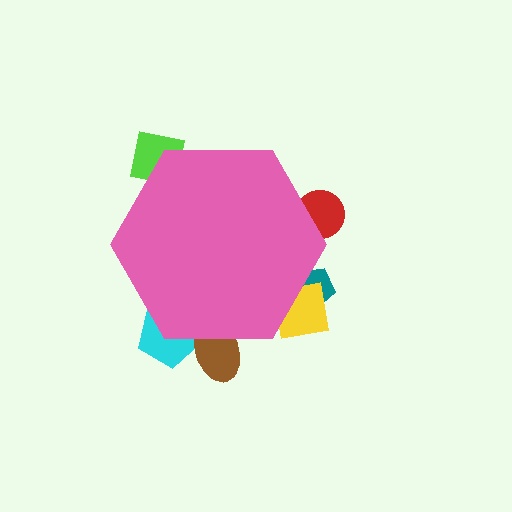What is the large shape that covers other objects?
A pink hexagon.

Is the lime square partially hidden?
Yes, the lime square is partially hidden behind the pink hexagon.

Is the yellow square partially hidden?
Yes, the yellow square is partially hidden behind the pink hexagon.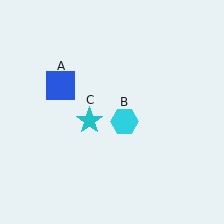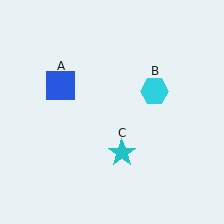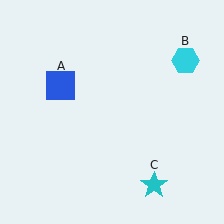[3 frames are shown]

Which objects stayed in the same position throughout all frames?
Blue square (object A) remained stationary.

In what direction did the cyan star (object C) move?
The cyan star (object C) moved down and to the right.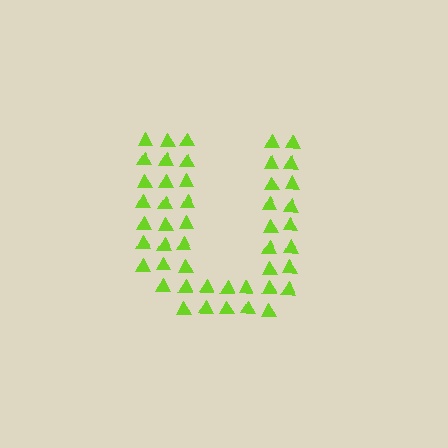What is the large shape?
The large shape is the letter U.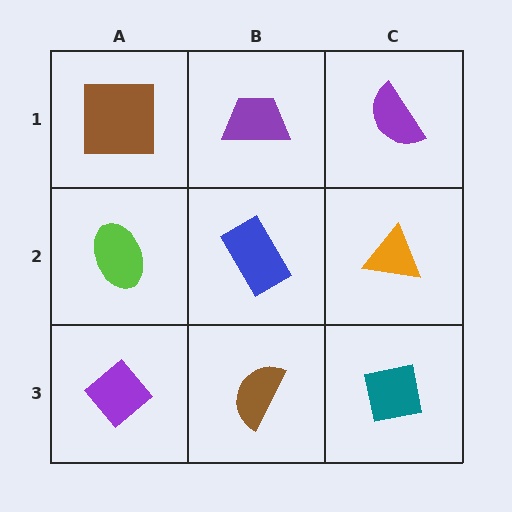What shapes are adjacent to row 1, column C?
An orange triangle (row 2, column C), a purple trapezoid (row 1, column B).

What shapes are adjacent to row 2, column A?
A brown square (row 1, column A), a purple diamond (row 3, column A), a blue rectangle (row 2, column B).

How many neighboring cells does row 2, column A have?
3.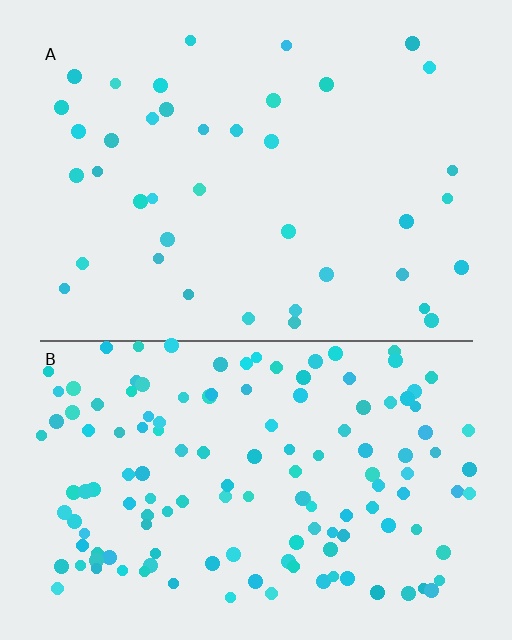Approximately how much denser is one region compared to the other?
Approximately 3.5× — region B over region A.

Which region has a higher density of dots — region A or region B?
B (the bottom).